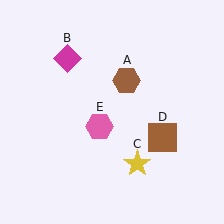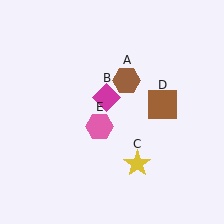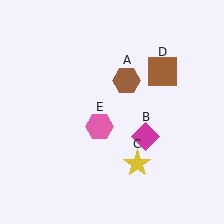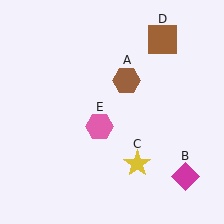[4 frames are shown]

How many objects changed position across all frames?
2 objects changed position: magenta diamond (object B), brown square (object D).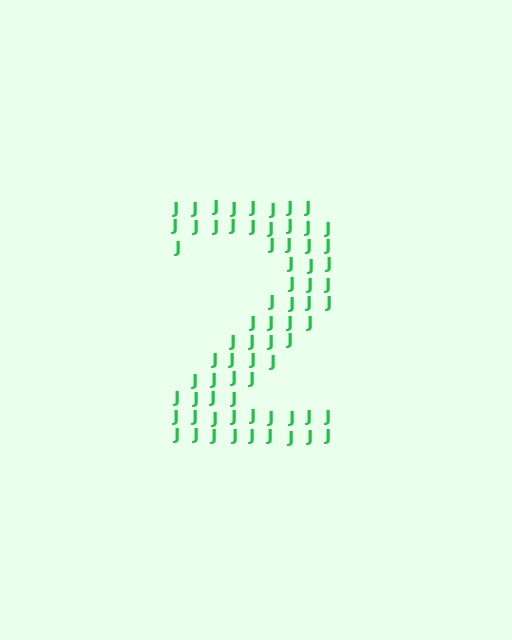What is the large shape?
The large shape is the digit 2.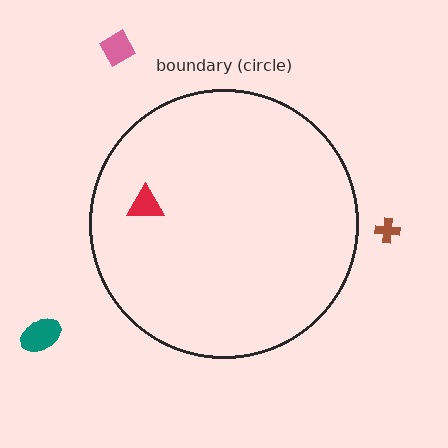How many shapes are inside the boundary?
1 inside, 3 outside.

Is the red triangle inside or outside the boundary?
Inside.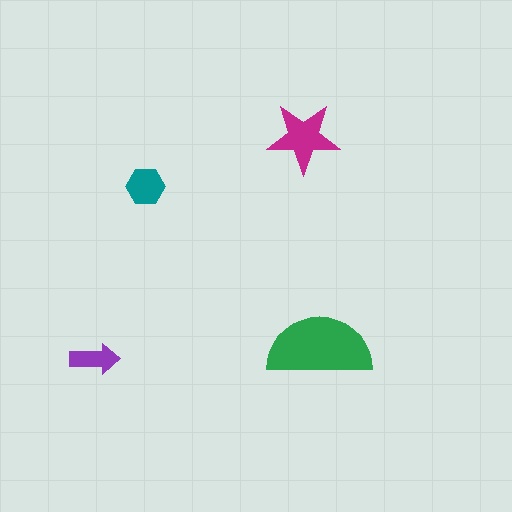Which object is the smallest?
The purple arrow.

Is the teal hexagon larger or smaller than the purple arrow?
Larger.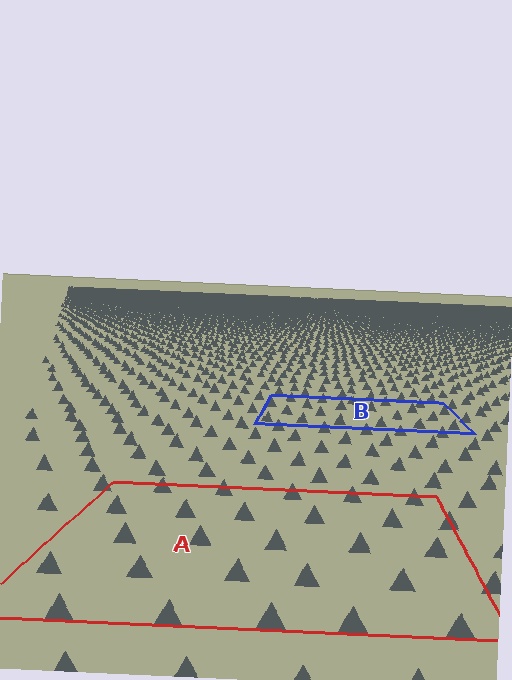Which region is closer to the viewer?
Region A is closer. The texture elements there are larger and more spread out.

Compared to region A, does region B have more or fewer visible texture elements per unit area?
Region B has more texture elements per unit area — they are packed more densely because it is farther away.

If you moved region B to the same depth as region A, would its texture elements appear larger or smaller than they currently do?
They would appear larger. At a closer depth, the same texture elements are projected at a bigger on-screen size.